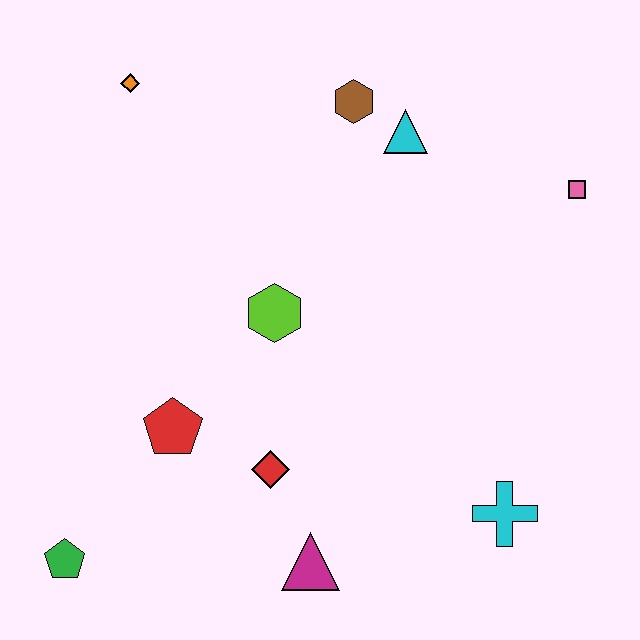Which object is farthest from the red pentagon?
The pink square is farthest from the red pentagon.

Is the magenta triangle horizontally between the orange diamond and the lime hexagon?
No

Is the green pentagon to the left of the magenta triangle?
Yes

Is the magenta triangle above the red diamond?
No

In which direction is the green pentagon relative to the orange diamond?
The green pentagon is below the orange diamond.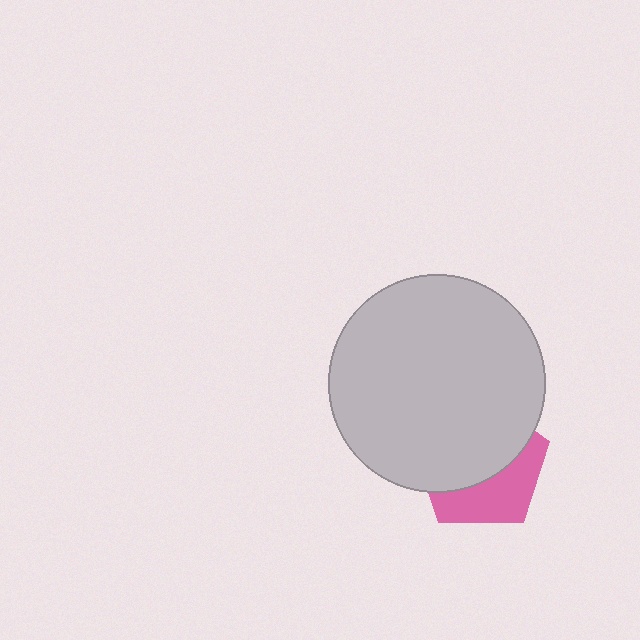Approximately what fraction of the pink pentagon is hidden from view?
Roughly 60% of the pink pentagon is hidden behind the light gray circle.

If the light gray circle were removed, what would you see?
You would see the complete pink pentagon.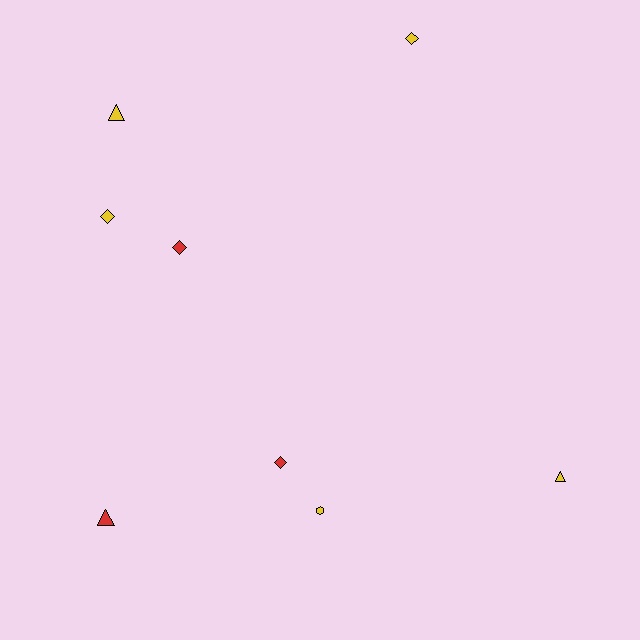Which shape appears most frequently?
Diamond, with 4 objects.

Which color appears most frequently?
Yellow, with 5 objects.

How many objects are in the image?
There are 8 objects.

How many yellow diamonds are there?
There are 2 yellow diamonds.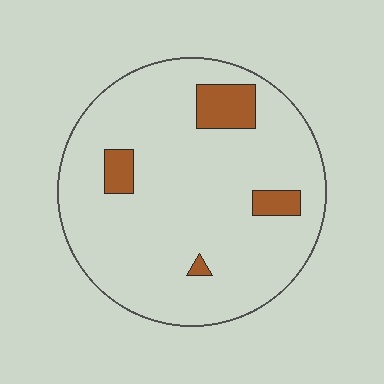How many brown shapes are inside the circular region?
4.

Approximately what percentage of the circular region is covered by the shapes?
Approximately 10%.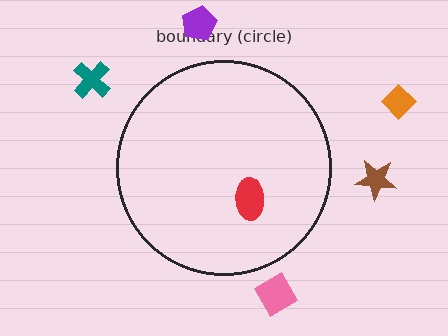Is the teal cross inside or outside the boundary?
Outside.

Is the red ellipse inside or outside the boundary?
Inside.